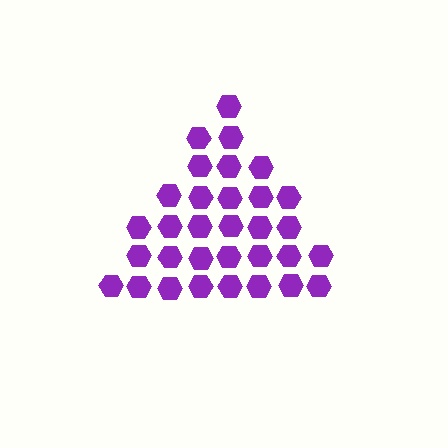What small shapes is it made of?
It is made of small hexagons.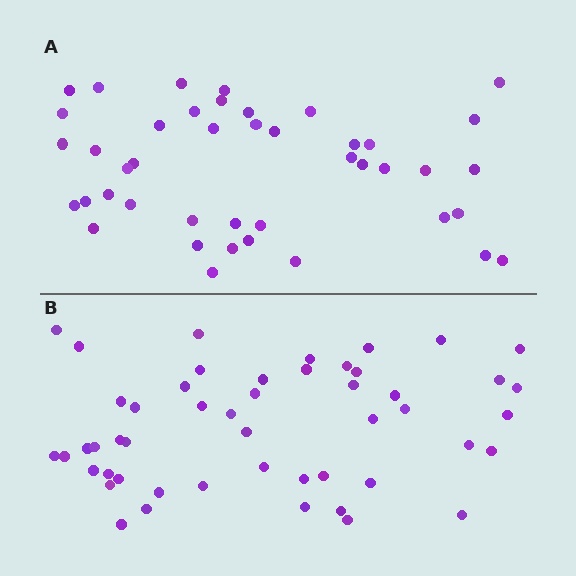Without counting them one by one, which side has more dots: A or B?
Region B (the bottom region) has more dots.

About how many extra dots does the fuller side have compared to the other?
Region B has roughly 8 or so more dots than region A.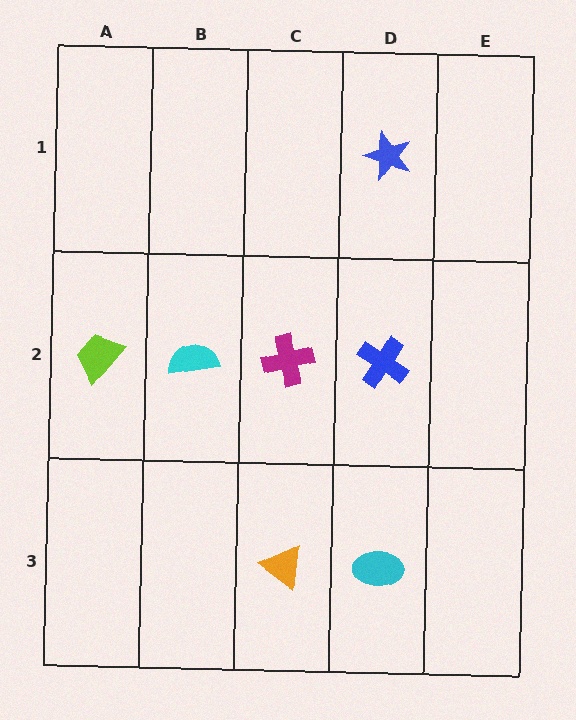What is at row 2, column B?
A cyan semicircle.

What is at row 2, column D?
A blue cross.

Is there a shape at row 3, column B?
No, that cell is empty.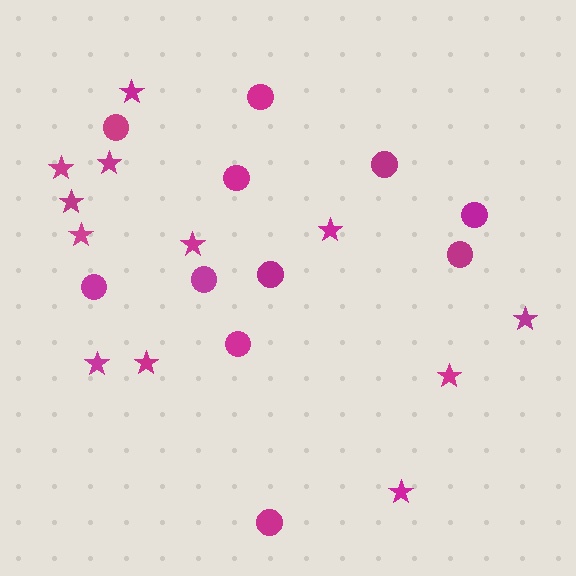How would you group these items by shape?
There are 2 groups: one group of stars (12) and one group of circles (11).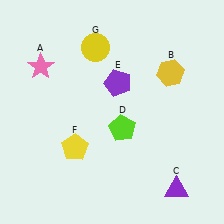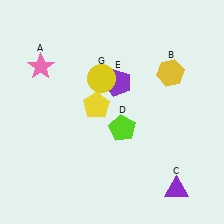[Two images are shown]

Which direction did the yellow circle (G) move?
The yellow circle (G) moved down.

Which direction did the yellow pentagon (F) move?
The yellow pentagon (F) moved up.